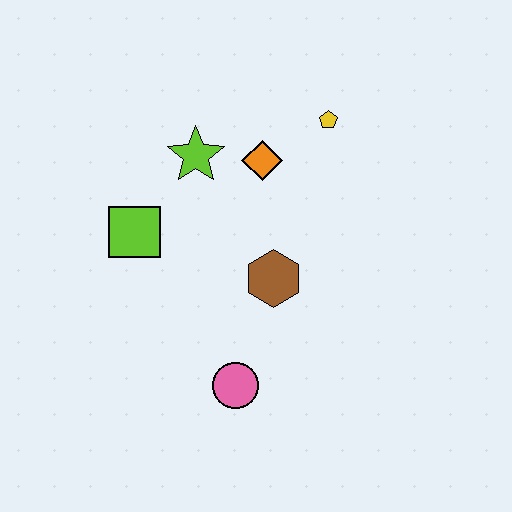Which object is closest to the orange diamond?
The lime star is closest to the orange diamond.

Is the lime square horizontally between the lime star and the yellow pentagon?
No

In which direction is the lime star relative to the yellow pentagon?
The lime star is to the left of the yellow pentagon.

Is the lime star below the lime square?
No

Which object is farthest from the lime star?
The pink circle is farthest from the lime star.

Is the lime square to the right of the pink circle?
No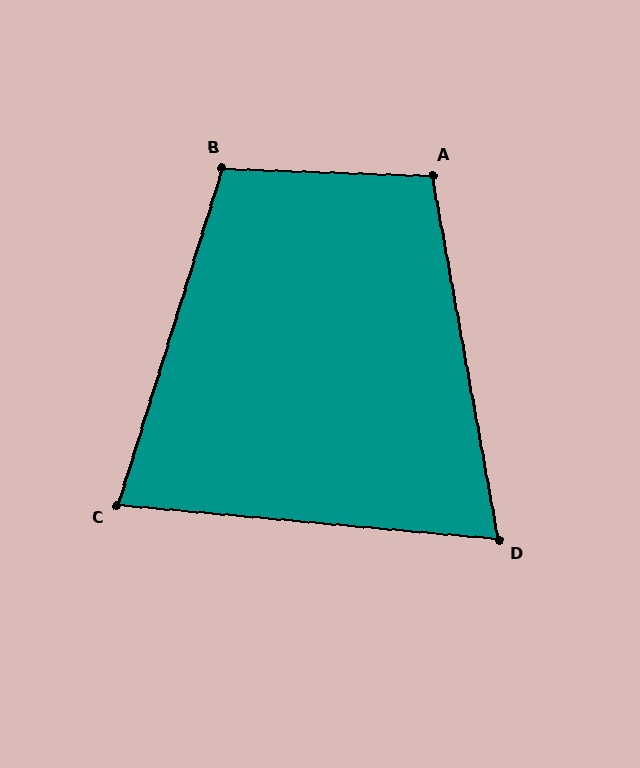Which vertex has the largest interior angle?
B, at approximately 105 degrees.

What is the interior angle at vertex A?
Approximately 102 degrees (obtuse).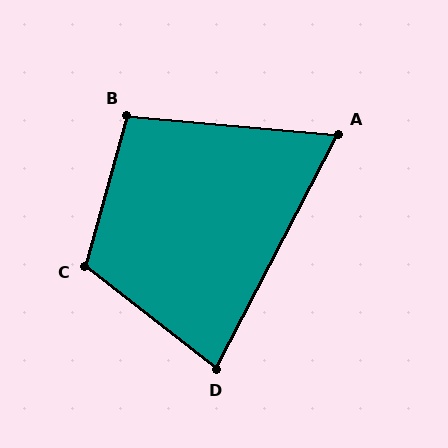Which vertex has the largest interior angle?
C, at approximately 112 degrees.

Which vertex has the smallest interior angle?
A, at approximately 68 degrees.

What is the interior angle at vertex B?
Approximately 101 degrees (obtuse).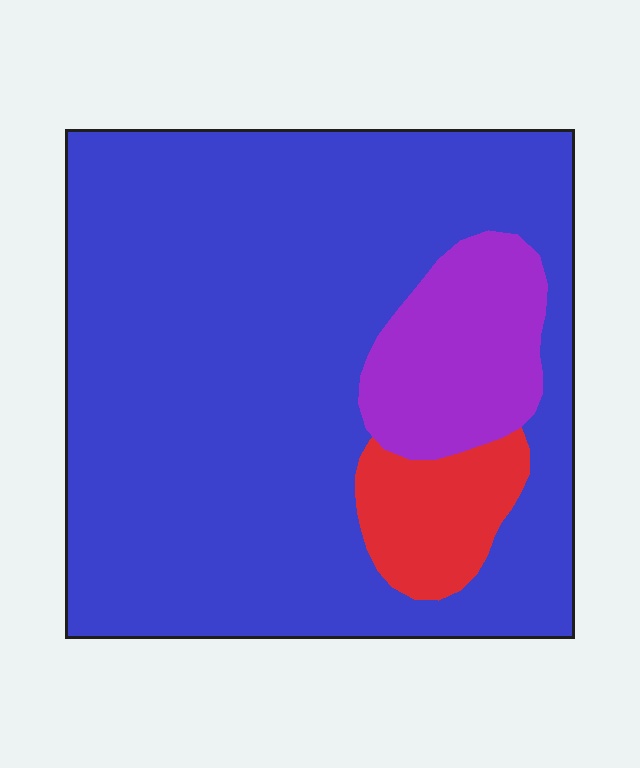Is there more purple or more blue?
Blue.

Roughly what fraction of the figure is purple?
Purple covers about 10% of the figure.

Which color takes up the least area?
Red, at roughly 10%.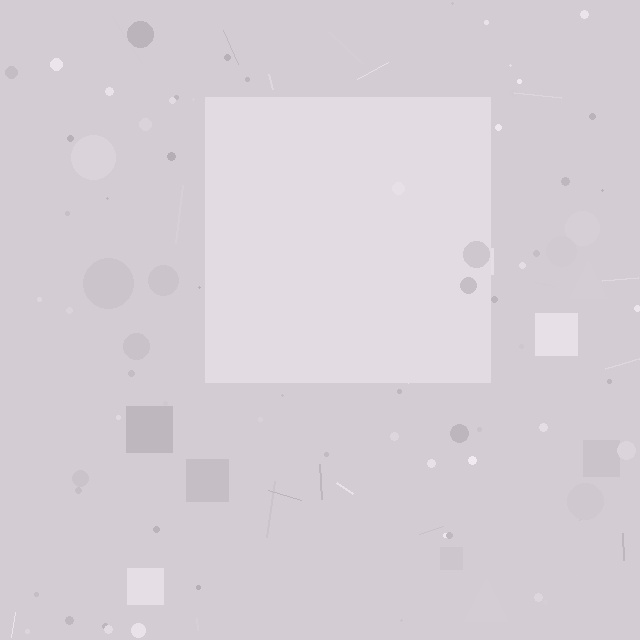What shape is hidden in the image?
A square is hidden in the image.